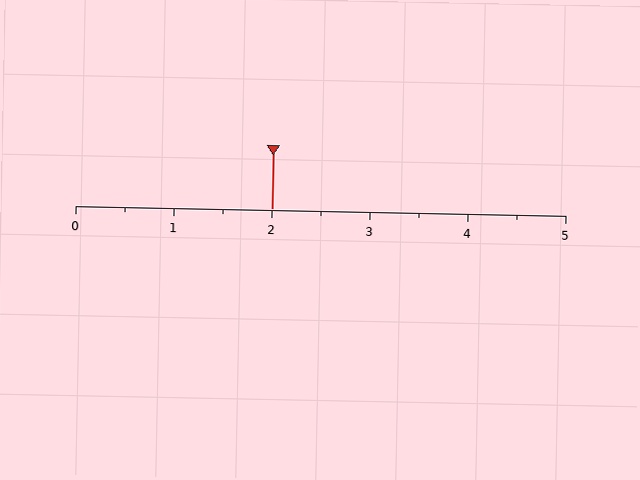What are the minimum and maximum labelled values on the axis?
The axis runs from 0 to 5.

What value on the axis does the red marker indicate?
The marker indicates approximately 2.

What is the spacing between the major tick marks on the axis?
The major ticks are spaced 1 apart.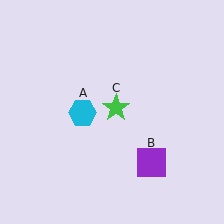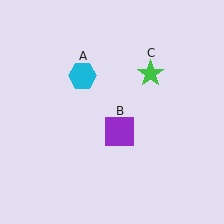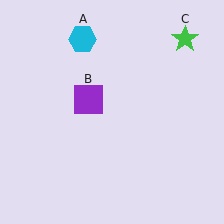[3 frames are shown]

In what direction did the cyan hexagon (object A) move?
The cyan hexagon (object A) moved up.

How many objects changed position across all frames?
3 objects changed position: cyan hexagon (object A), purple square (object B), green star (object C).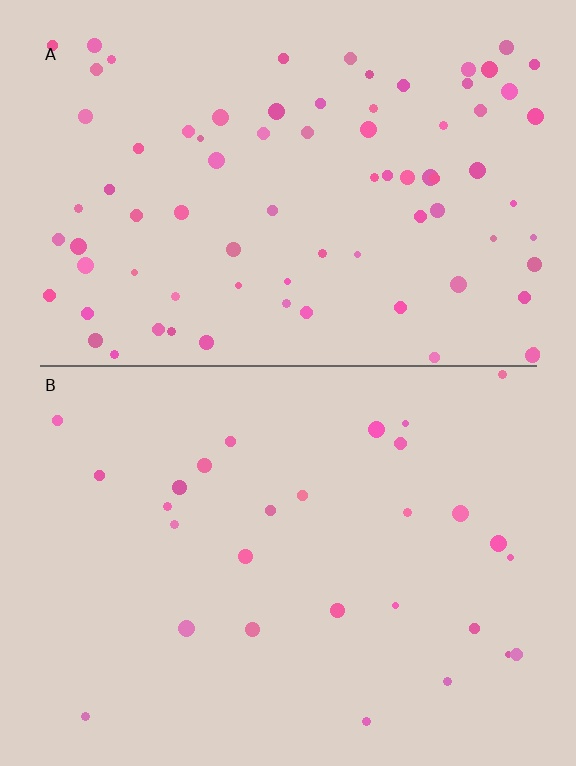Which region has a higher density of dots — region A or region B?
A (the top).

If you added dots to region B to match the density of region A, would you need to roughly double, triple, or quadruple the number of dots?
Approximately triple.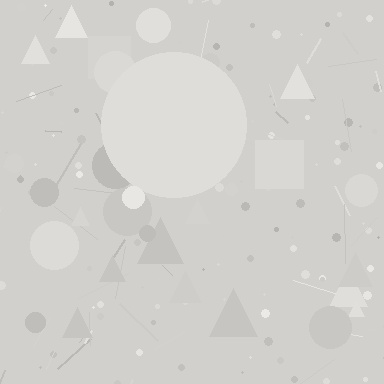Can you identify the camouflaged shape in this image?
The camouflaged shape is a circle.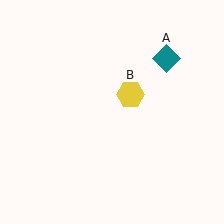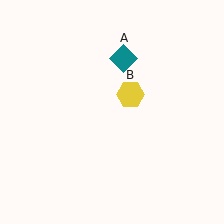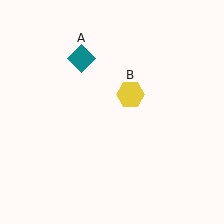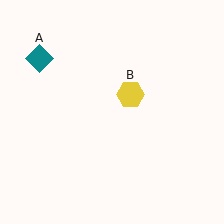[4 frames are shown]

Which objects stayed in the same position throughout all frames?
Yellow hexagon (object B) remained stationary.